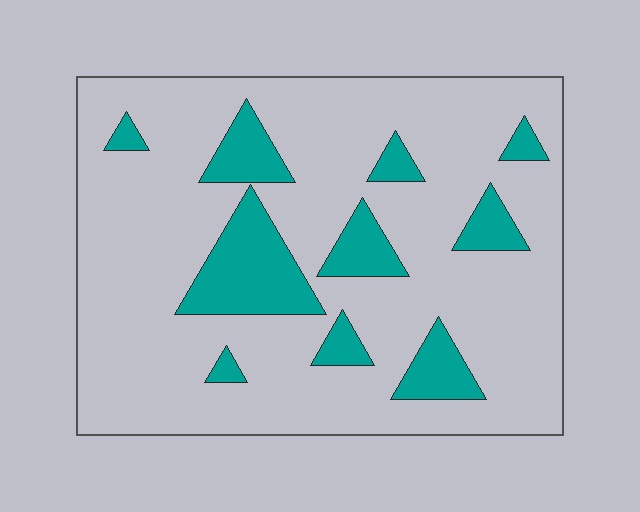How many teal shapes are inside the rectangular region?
10.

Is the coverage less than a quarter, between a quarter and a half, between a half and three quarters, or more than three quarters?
Less than a quarter.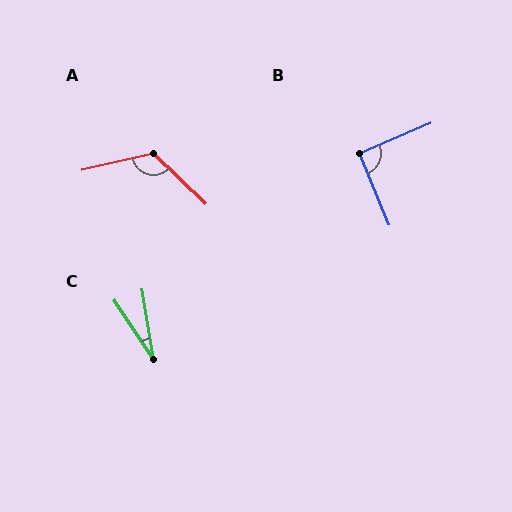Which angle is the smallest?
C, at approximately 24 degrees.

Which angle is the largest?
A, at approximately 123 degrees.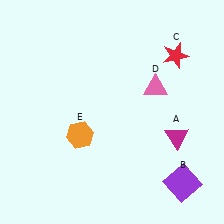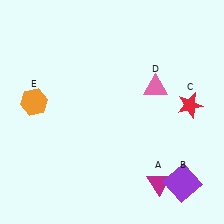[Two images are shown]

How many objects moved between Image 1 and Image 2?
3 objects moved between the two images.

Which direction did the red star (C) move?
The red star (C) moved down.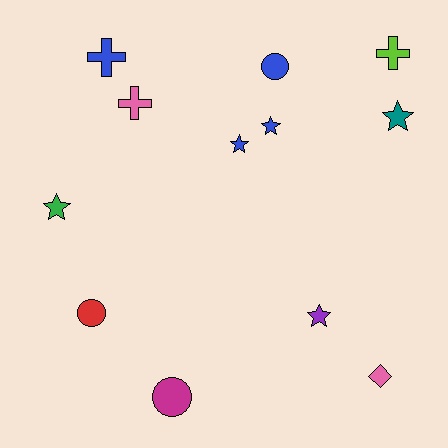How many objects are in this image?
There are 12 objects.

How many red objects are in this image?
There is 1 red object.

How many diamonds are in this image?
There is 1 diamond.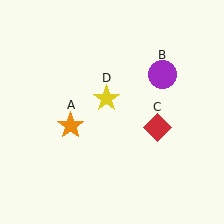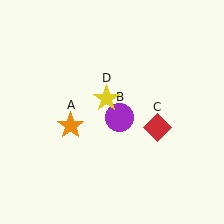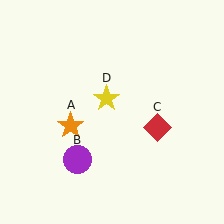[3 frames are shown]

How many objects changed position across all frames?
1 object changed position: purple circle (object B).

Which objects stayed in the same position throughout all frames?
Orange star (object A) and red diamond (object C) and yellow star (object D) remained stationary.